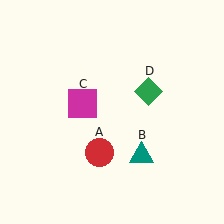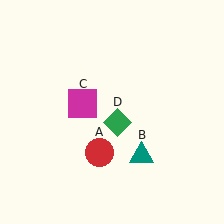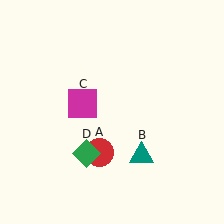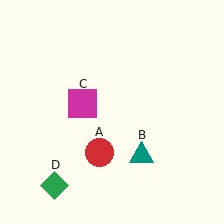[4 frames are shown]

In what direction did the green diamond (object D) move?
The green diamond (object D) moved down and to the left.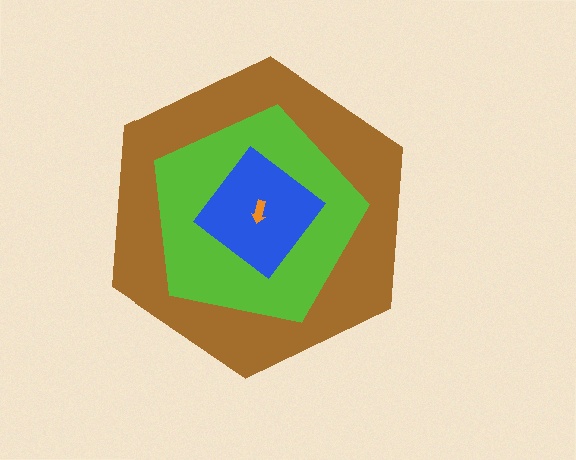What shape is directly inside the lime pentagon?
The blue diamond.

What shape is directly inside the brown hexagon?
The lime pentagon.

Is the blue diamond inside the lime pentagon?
Yes.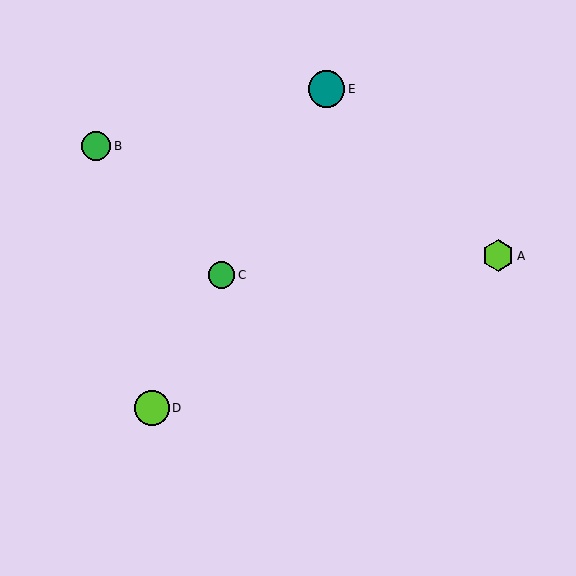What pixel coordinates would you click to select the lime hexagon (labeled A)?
Click at (498, 256) to select the lime hexagon A.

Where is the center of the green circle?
The center of the green circle is at (96, 146).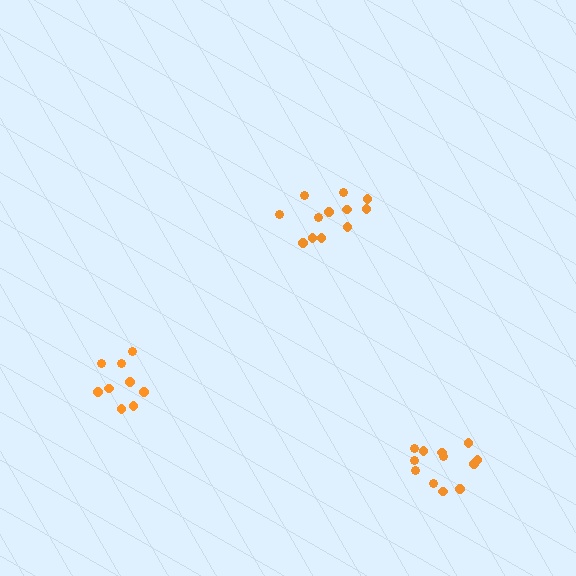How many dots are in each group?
Group 1: 12 dots, Group 2: 9 dots, Group 3: 12 dots (33 total).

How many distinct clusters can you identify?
There are 3 distinct clusters.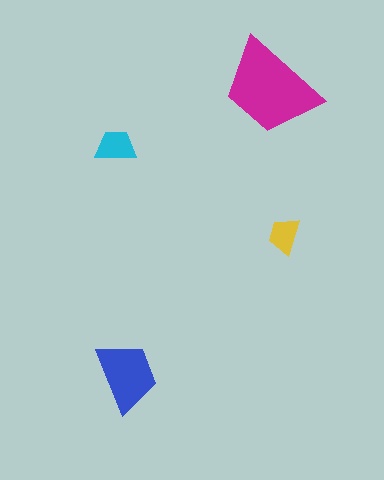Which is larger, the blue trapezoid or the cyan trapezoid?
The blue one.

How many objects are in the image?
There are 4 objects in the image.